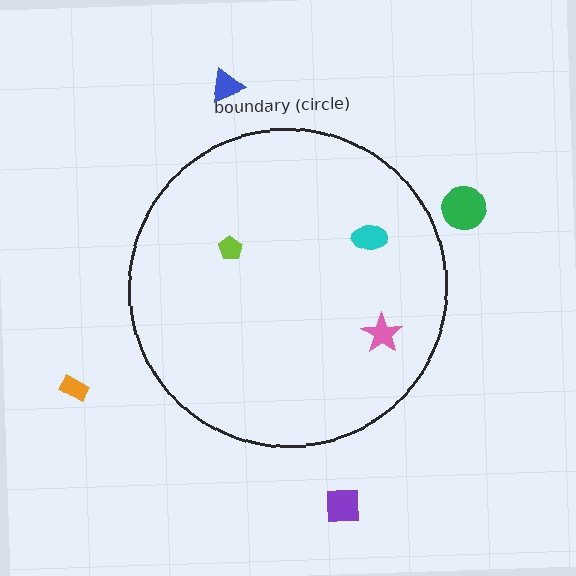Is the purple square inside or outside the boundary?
Outside.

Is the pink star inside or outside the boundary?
Inside.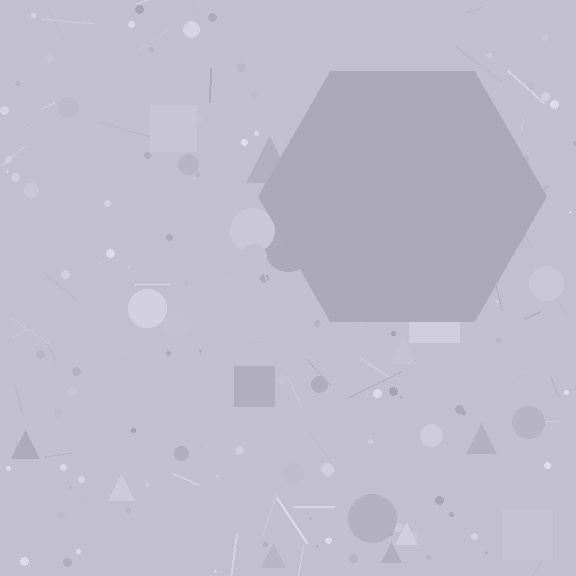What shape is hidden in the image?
A hexagon is hidden in the image.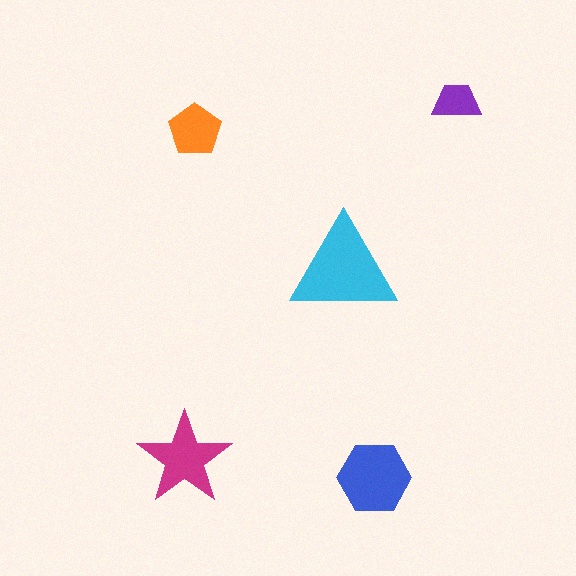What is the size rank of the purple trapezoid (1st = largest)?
5th.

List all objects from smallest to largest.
The purple trapezoid, the orange pentagon, the magenta star, the blue hexagon, the cyan triangle.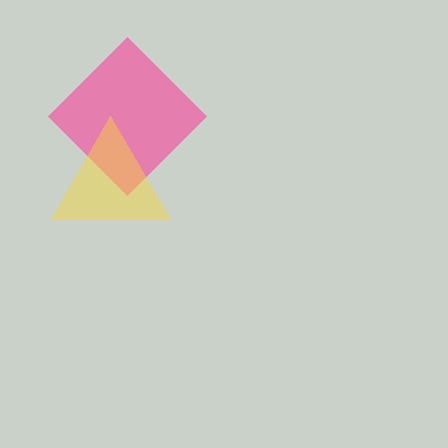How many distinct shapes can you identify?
There are 2 distinct shapes: a pink diamond, a yellow triangle.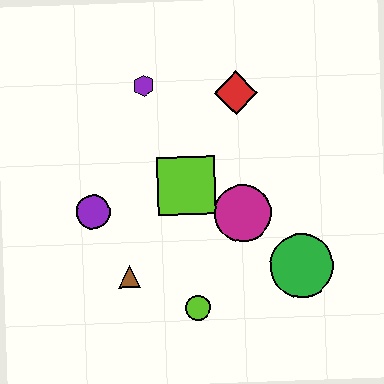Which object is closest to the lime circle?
The brown triangle is closest to the lime circle.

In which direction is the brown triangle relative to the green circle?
The brown triangle is to the left of the green circle.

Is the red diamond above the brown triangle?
Yes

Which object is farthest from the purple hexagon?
The green circle is farthest from the purple hexagon.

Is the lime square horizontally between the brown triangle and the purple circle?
No